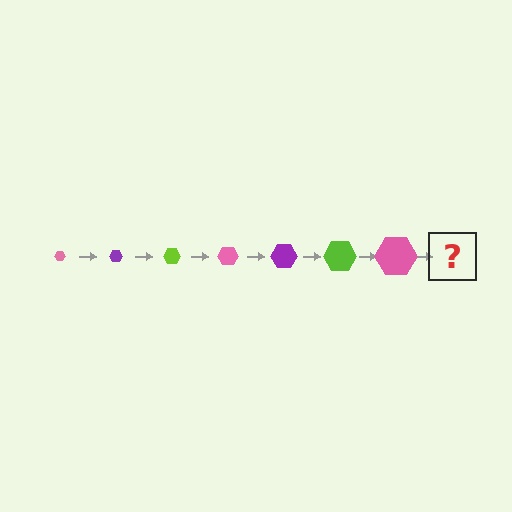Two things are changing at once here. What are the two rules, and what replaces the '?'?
The two rules are that the hexagon grows larger each step and the color cycles through pink, purple, and lime. The '?' should be a purple hexagon, larger than the previous one.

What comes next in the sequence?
The next element should be a purple hexagon, larger than the previous one.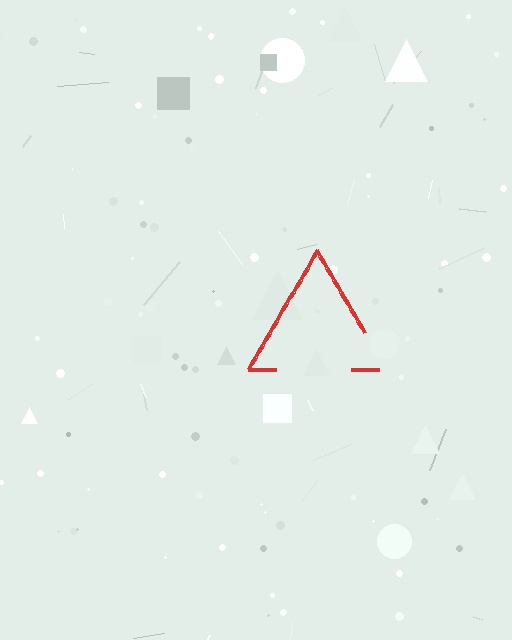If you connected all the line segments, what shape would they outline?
They would outline a triangle.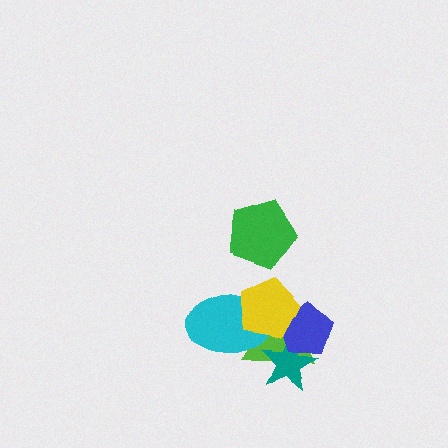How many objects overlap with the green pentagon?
0 objects overlap with the green pentagon.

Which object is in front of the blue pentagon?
The yellow pentagon is in front of the blue pentagon.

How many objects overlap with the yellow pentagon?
3 objects overlap with the yellow pentagon.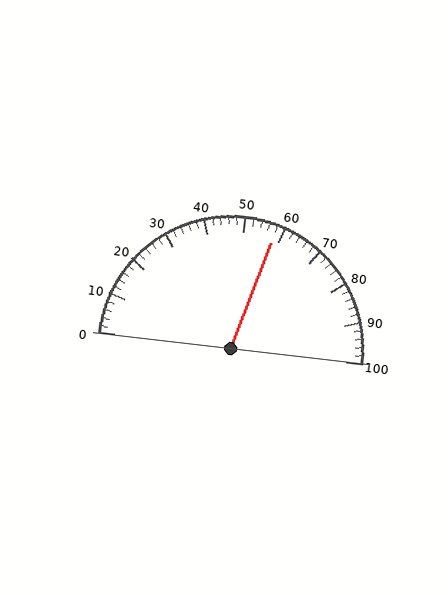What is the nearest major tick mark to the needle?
The nearest major tick mark is 60.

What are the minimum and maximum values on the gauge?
The gauge ranges from 0 to 100.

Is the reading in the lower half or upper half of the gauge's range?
The reading is in the upper half of the range (0 to 100).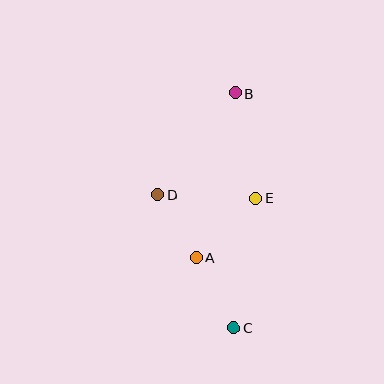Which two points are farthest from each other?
Points B and C are farthest from each other.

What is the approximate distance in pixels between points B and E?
The distance between B and E is approximately 107 pixels.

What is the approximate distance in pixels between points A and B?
The distance between A and B is approximately 169 pixels.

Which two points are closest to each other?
Points A and D are closest to each other.